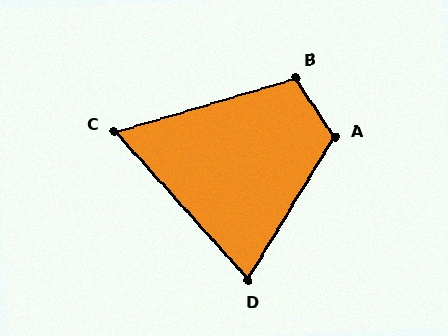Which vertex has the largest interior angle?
A, at approximately 115 degrees.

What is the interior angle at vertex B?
Approximately 107 degrees (obtuse).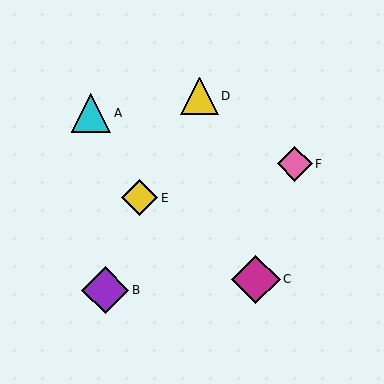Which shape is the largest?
The magenta diamond (labeled C) is the largest.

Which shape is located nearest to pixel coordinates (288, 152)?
The pink diamond (labeled F) at (295, 164) is nearest to that location.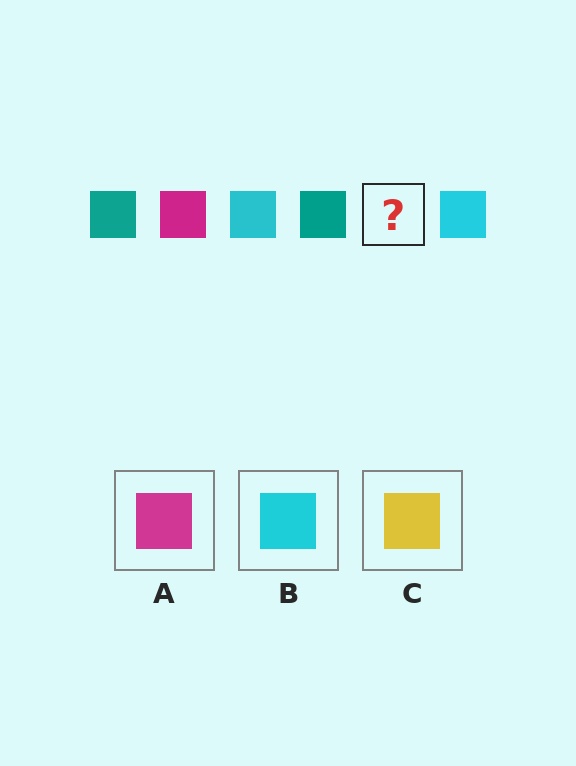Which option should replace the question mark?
Option A.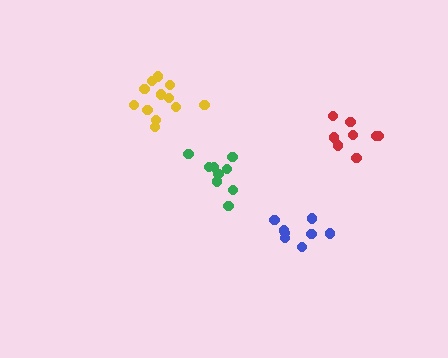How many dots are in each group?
Group 1: 9 dots, Group 2: 8 dots, Group 3: 12 dots, Group 4: 8 dots (37 total).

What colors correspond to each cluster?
The clusters are colored: green, red, yellow, blue.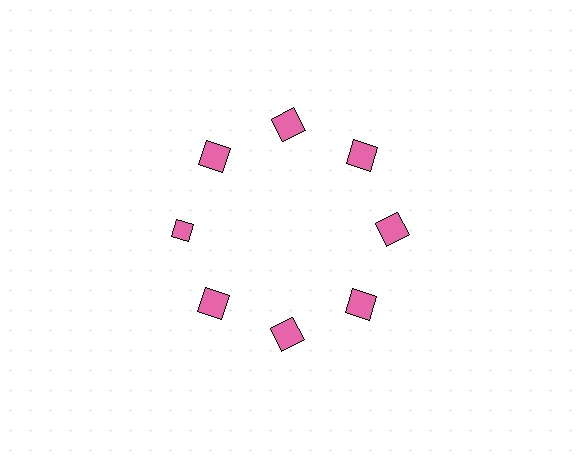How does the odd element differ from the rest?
It has a different shape: diamond instead of square.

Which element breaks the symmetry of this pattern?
The pink diamond at roughly the 9 o'clock position breaks the symmetry. All other shapes are pink squares.